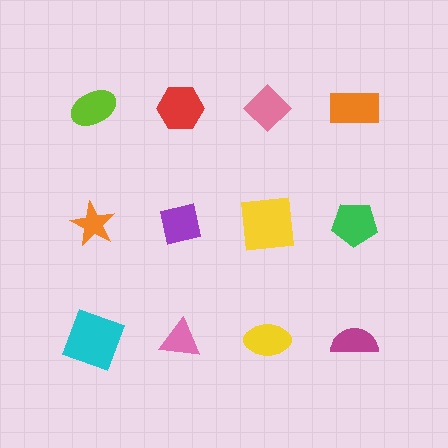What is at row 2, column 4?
A green pentagon.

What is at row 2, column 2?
A purple square.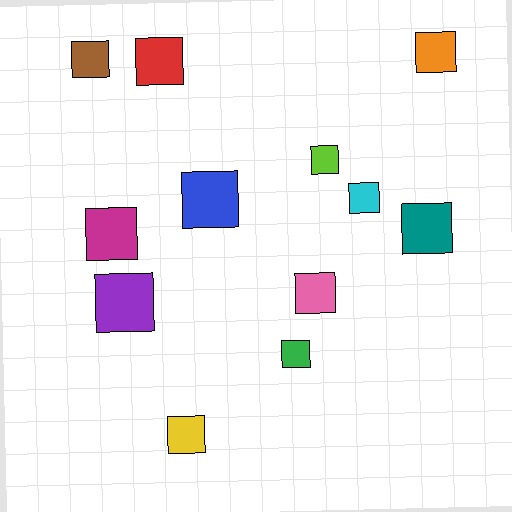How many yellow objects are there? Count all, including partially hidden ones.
There is 1 yellow object.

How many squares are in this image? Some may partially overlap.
There are 12 squares.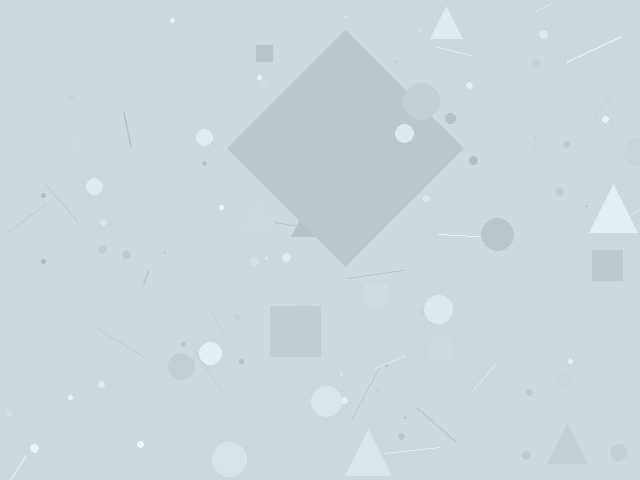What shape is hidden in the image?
A diamond is hidden in the image.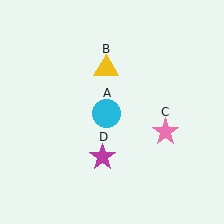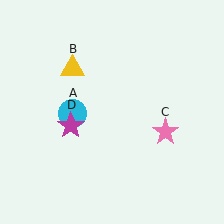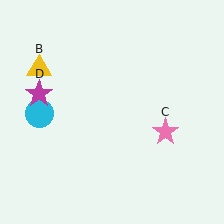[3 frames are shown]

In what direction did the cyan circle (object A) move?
The cyan circle (object A) moved left.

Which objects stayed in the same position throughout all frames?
Pink star (object C) remained stationary.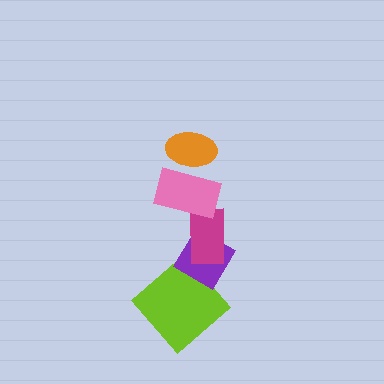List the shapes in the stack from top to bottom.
From top to bottom: the orange ellipse, the pink rectangle, the magenta rectangle, the purple diamond, the lime diamond.